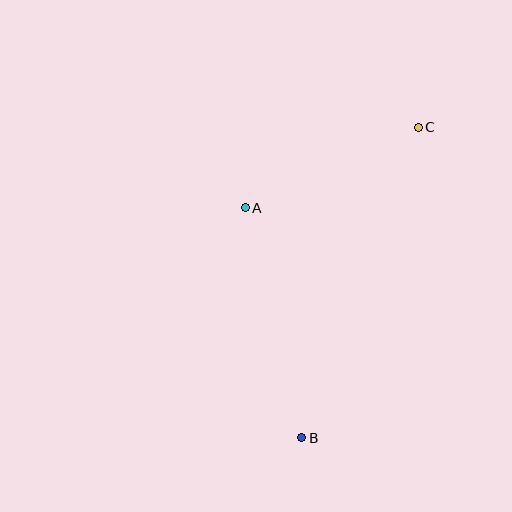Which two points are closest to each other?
Points A and C are closest to each other.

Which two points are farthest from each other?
Points B and C are farthest from each other.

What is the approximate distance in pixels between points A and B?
The distance between A and B is approximately 237 pixels.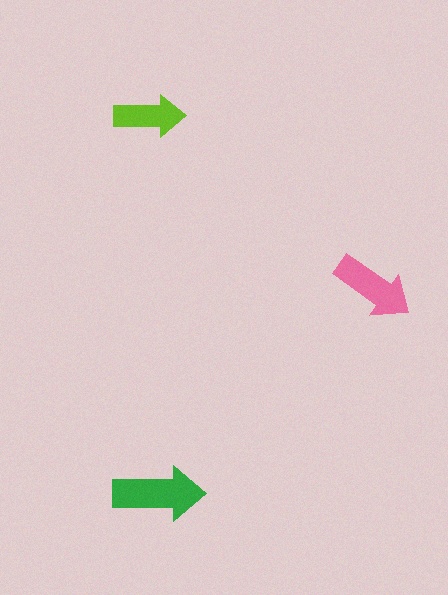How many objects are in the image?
There are 3 objects in the image.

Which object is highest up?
The lime arrow is topmost.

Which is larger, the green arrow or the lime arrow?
The green one.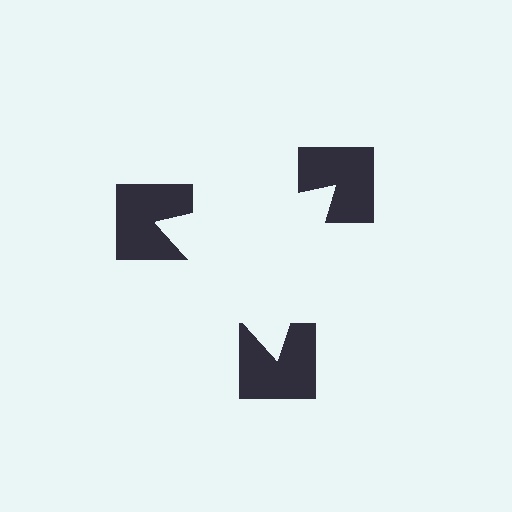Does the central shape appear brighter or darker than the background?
It typically appears slightly brighter than the background, even though no actual brightness change is drawn.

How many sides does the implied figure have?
3 sides.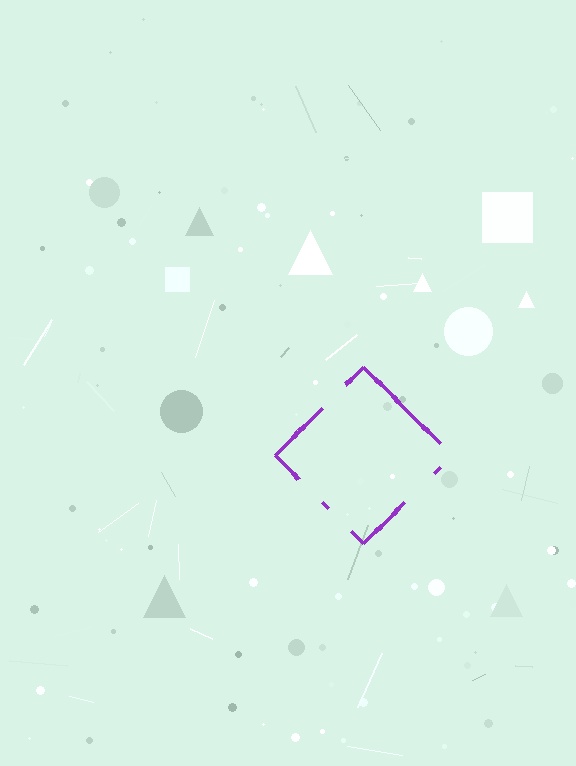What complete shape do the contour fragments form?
The contour fragments form a diamond.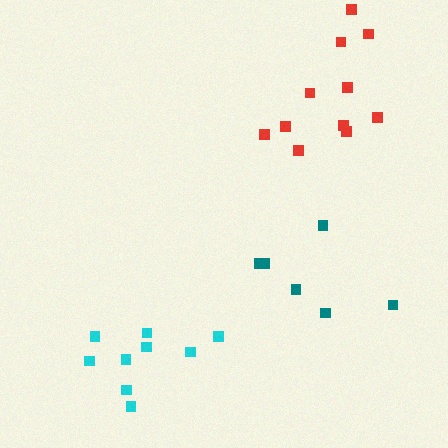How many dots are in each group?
Group 1: 9 dots, Group 2: 11 dots, Group 3: 6 dots (26 total).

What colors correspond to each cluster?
The clusters are colored: cyan, red, teal.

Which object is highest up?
The red cluster is topmost.